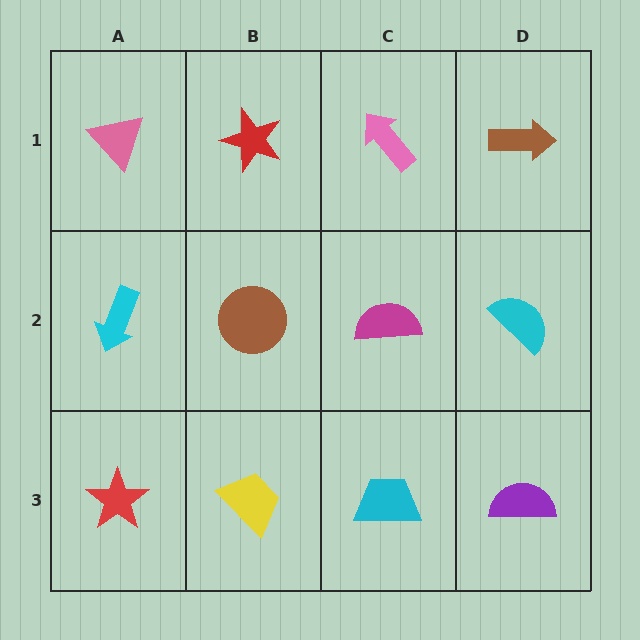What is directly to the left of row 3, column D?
A cyan trapezoid.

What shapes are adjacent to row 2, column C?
A pink arrow (row 1, column C), a cyan trapezoid (row 3, column C), a brown circle (row 2, column B), a cyan semicircle (row 2, column D).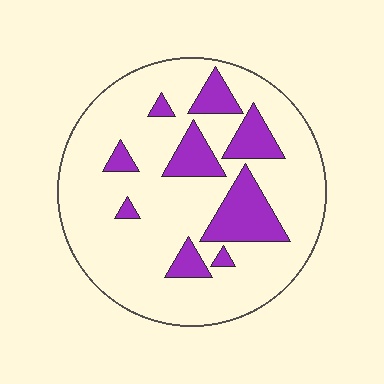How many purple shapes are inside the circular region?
9.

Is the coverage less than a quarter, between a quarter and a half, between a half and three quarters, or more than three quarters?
Less than a quarter.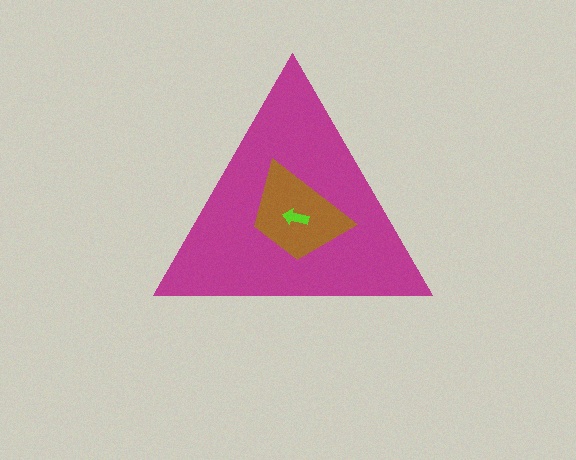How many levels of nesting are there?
3.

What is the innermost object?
The lime arrow.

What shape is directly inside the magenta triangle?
The brown trapezoid.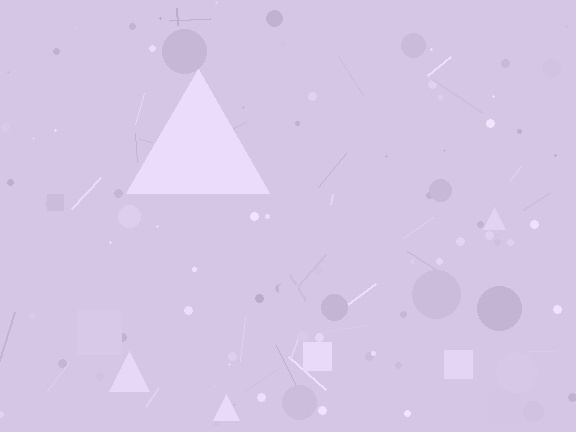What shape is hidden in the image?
A triangle is hidden in the image.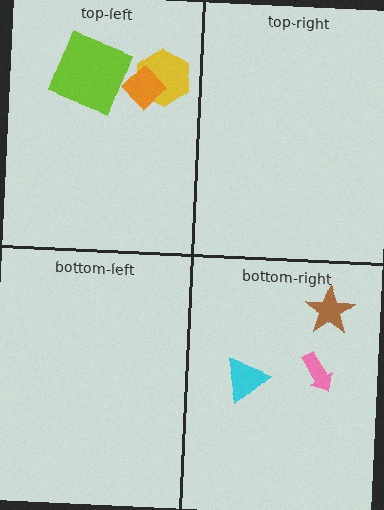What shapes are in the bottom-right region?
The pink arrow, the brown star, the cyan triangle.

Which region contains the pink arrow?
The bottom-right region.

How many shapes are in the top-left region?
3.